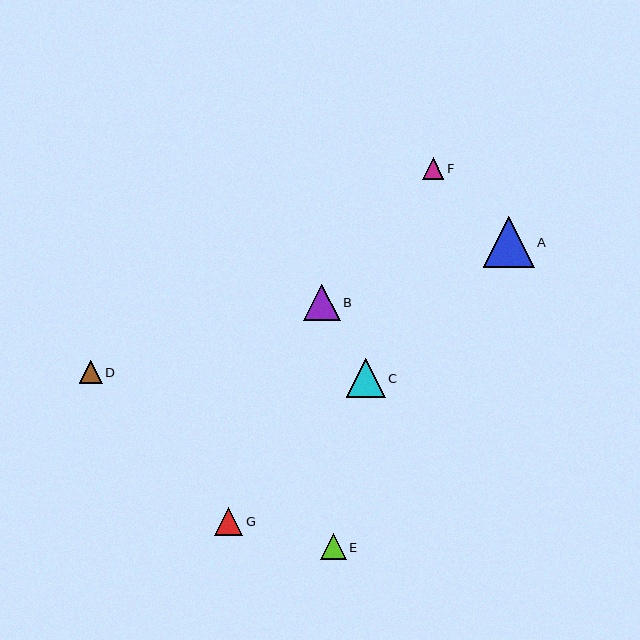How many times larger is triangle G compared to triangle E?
Triangle G is approximately 1.1 times the size of triangle E.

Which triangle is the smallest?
Triangle F is the smallest with a size of approximately 22 pixels.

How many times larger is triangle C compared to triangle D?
Triangle C is approximately 1.7 times the size of triangle D.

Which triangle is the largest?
Triangle A is the largest with a size of approximately 51 pixels.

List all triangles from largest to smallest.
From largest to smallest: A, C, B, G, E, D, F.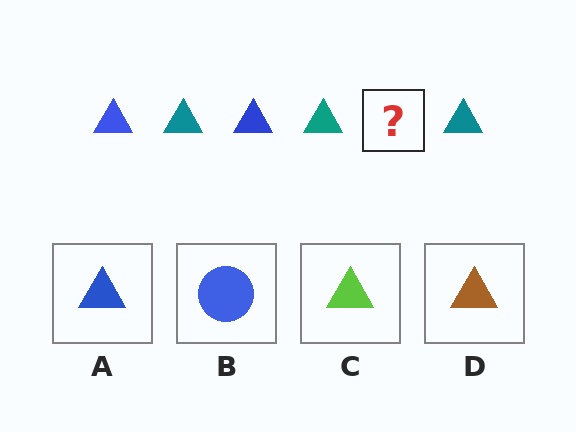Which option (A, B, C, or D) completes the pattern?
A.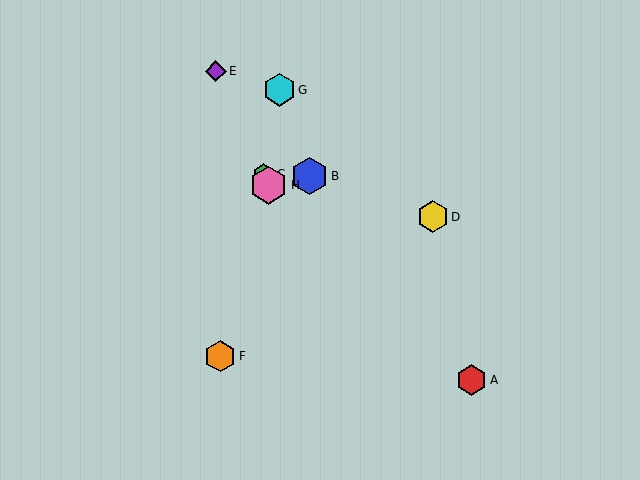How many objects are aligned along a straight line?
3 objects (C, E, H) are aligned along a straight line.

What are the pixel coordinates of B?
Object B is at (309, 176).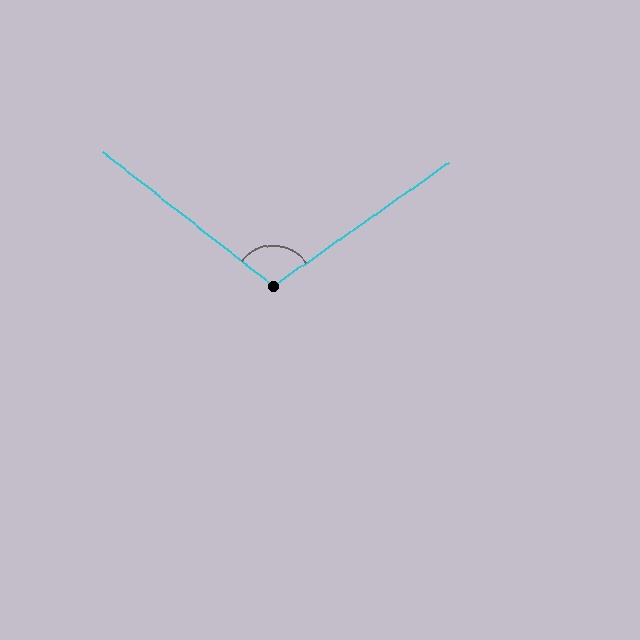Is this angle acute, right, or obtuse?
It is obtuse.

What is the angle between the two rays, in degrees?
Approximately 107 degrees.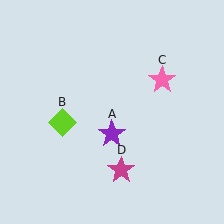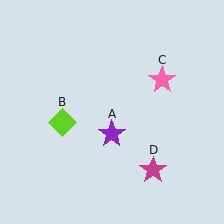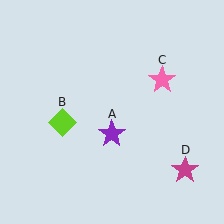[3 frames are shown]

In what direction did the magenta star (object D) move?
The magenta star (object D) moved right.